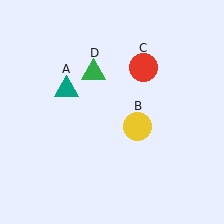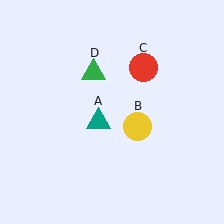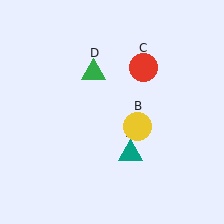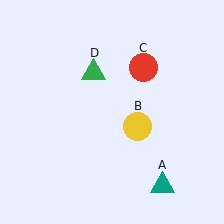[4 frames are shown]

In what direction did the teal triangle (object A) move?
The teal triangle (object A) moved down and to the right.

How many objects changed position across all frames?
1 object changed position: teal triangle (object A).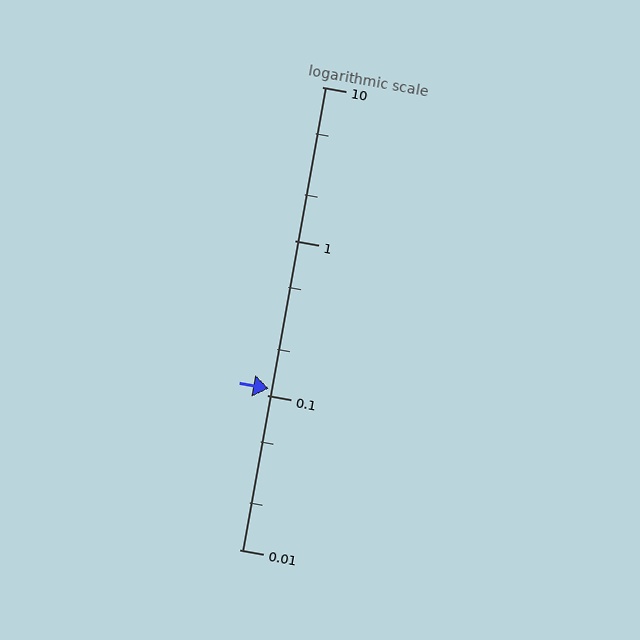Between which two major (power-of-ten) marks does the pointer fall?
The pointer is between 0.1 and 1.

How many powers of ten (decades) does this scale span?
The scale spans 3 decades, from 0.01 to 10.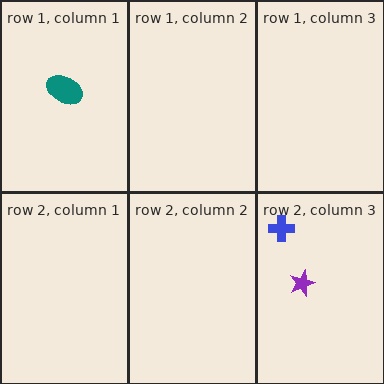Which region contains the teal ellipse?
The row 1, column 1 region.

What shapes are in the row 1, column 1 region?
The teal ellipse.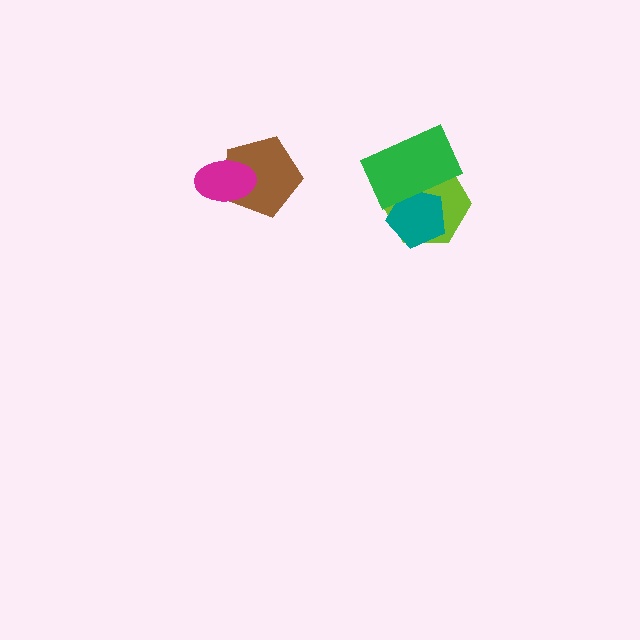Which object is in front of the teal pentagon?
The green rectangle is in front of the teal pentagon.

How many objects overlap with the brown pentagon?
1 object overlaps with the brown pentagon.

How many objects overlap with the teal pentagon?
2 objects overlap with the teal pentagon.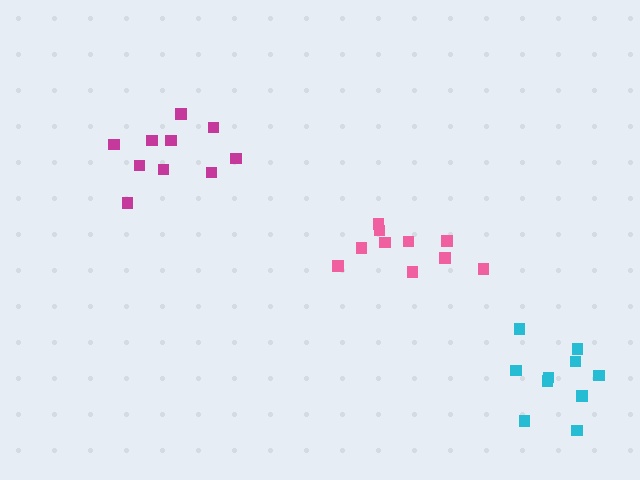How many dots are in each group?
Group 1: 10 dots, Group 2: 10 dots, Group 3: 10 dots (30 total).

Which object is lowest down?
The cyan cluster is bottommost.